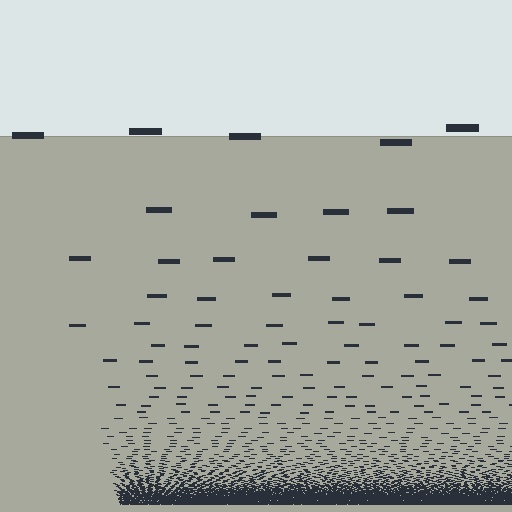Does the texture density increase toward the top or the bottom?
Density increases toward the bottom.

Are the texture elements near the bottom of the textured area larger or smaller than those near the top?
Smaller. The gradient is inverted — elements near the bottom are smaller and denser.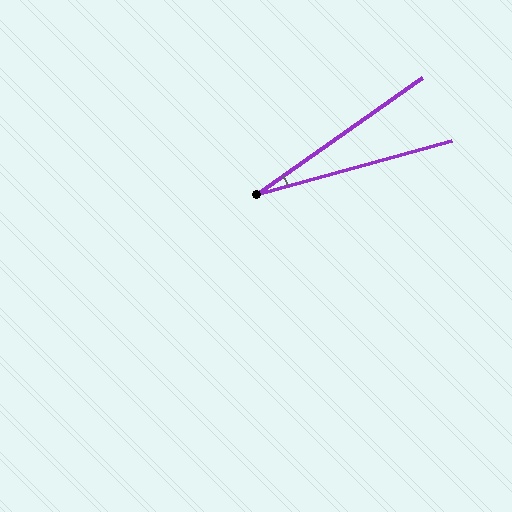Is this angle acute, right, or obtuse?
It is acute.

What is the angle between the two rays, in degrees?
Approximately 20 degrees.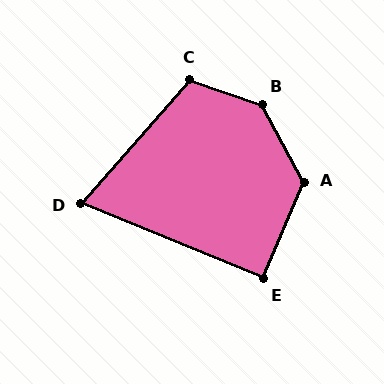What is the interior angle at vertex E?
Approximately 91 degrees (approximately right).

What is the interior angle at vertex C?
Approximately 113 degrees (obtuse).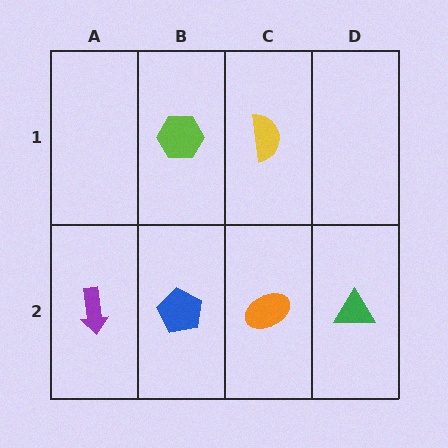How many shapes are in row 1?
2 shapes.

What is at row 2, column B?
A blue pentagon.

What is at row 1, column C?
A yellow semicircle.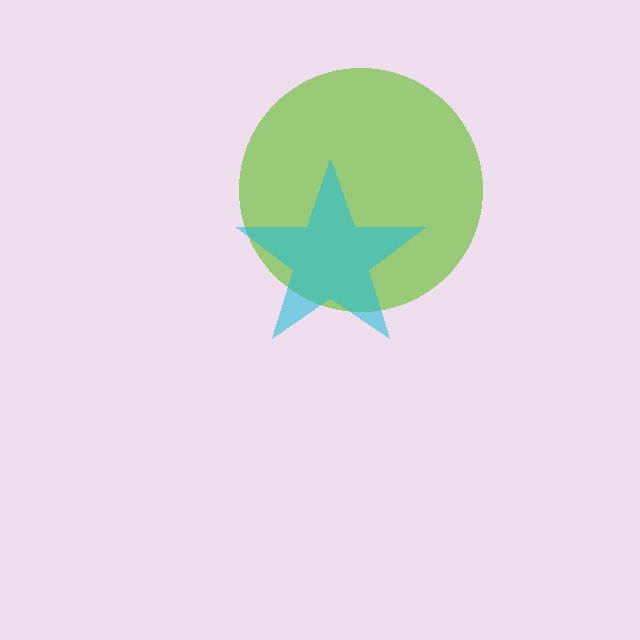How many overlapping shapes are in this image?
There are 2 overlapping shapes in the image.